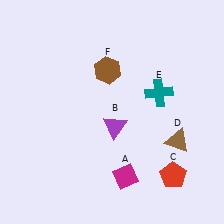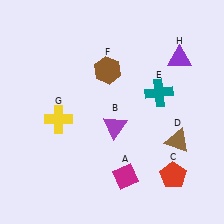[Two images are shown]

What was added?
A yellow cross (G), a purple triangle (H) were added in Image 2.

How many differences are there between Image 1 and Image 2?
There are 2 differences between the two images.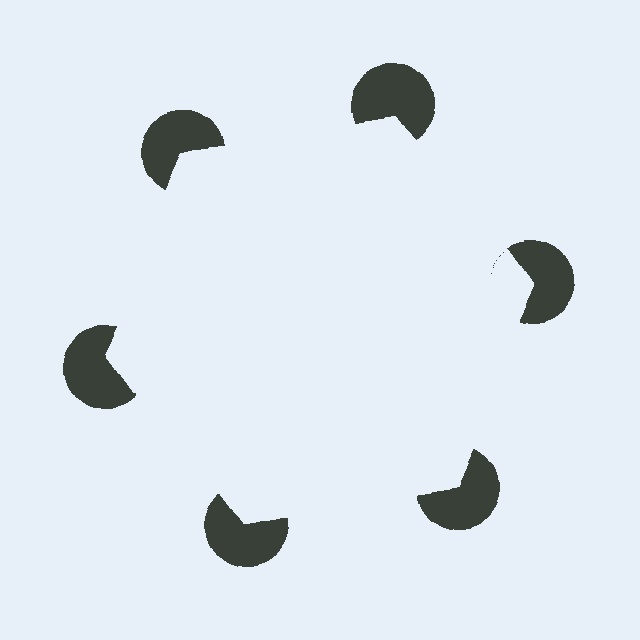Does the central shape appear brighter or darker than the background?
It typically appears slightly brighter than the background, even though no actual brightness change is drawn.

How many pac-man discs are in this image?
There are 6 — one at each vertex of the illusory hexagon.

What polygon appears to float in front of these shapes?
An illusory hexagon — its edges are inferred from the aligned wedge cuts in the pac-man discs, not physically drawn.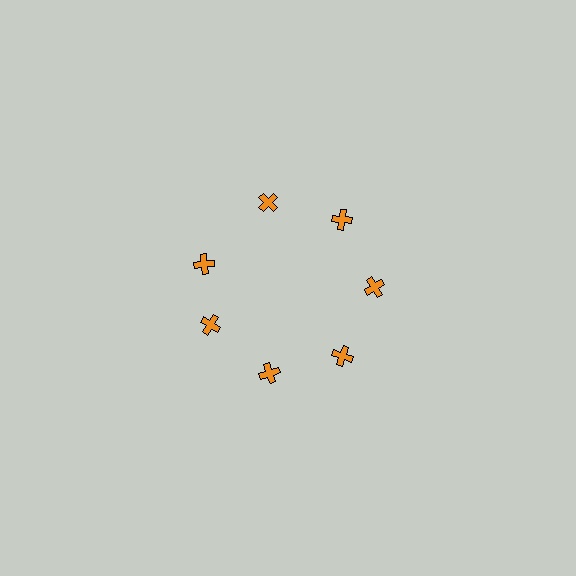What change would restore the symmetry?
The symmetry would be restored by rotating it back into even spacing with its neighbors so that all 7 crosses sit at equal angles and equal distance from the center.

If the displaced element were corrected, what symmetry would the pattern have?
It would have 7-fold rotational symmetry — the pattern would map onto itself every 51 degrees.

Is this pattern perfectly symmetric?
No. The 7 orange crosses are arranged in a ring, but one element near the 10 o'clock position is rotated out of alignment along the ring, breaking the 7-fold rotational symmetry.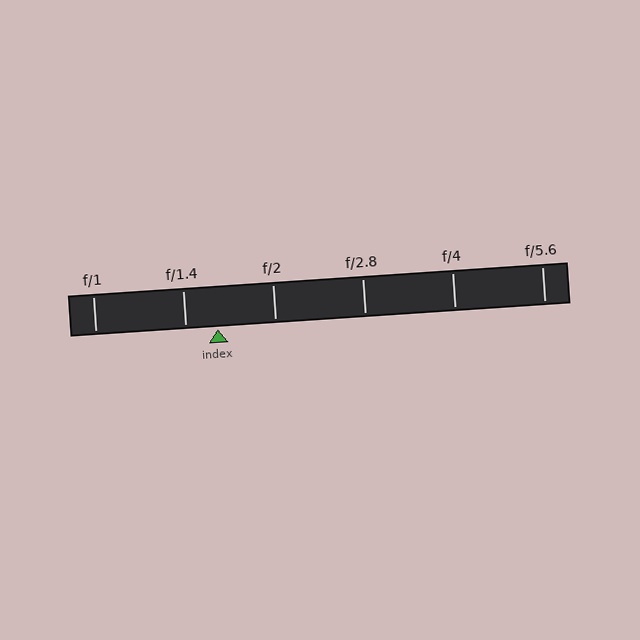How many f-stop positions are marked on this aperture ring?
There are 6 f-stop positions marked.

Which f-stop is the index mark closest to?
The index mark is closest to f/1.4.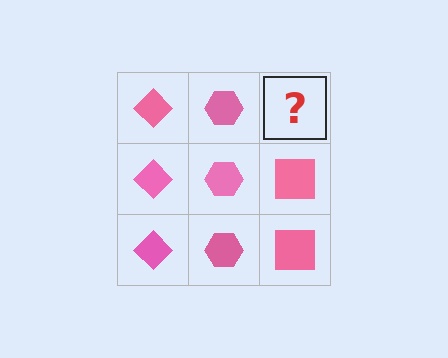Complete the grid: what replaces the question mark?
The question mark should be replaced with a pink square.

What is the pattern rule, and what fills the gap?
The rule is that each column has a consistent shape. The gap should be filled with a pink square.